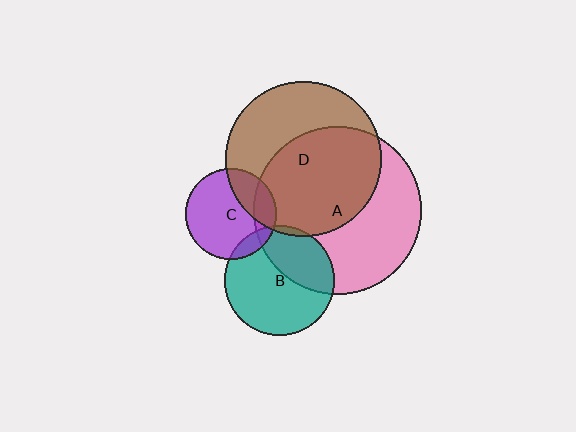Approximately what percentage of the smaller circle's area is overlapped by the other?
Approximately 10%.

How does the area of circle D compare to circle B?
Approximately 2.0 times.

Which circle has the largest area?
Circle A (pink).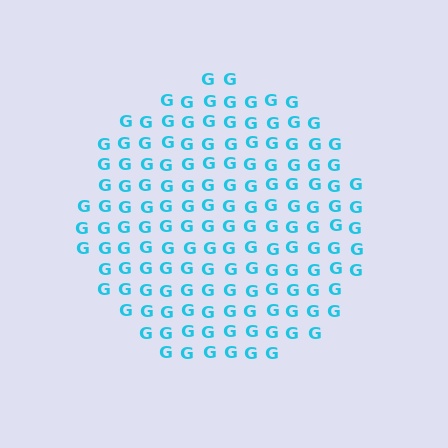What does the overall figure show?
The overall figure shows a circle.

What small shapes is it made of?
It is made of small letter G's.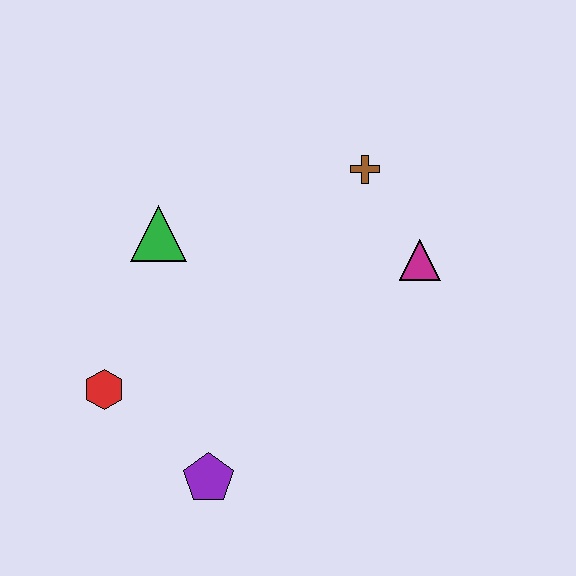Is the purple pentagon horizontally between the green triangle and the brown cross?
Yes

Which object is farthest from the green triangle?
The magenta triangle is farthest from the green triangle.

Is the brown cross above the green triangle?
Yes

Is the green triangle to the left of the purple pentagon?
Yes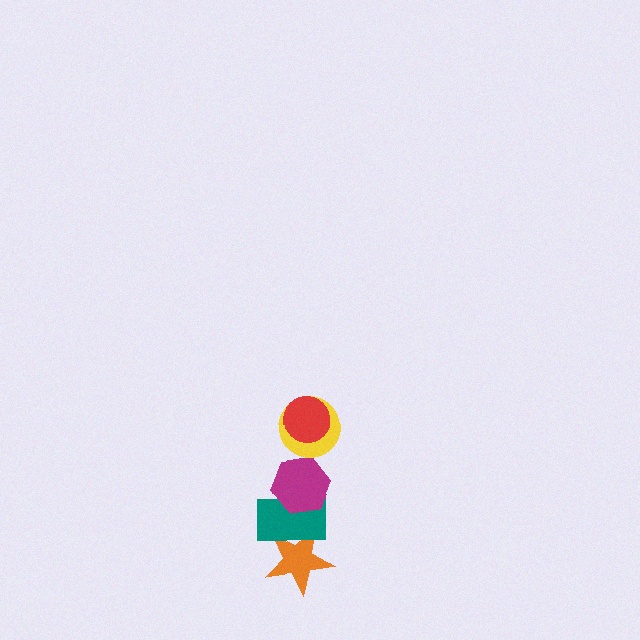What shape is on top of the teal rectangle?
The magenta hexagon is on top of the teal rectangle.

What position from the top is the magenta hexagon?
The magenta hexagon is 3rd from the top.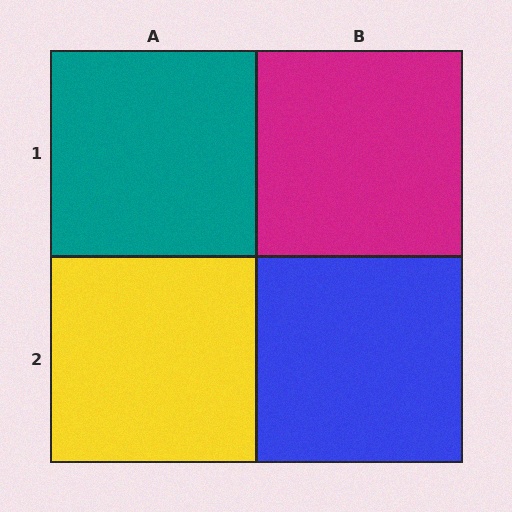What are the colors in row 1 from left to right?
Teal, magenta.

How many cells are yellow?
1 cell is yellow.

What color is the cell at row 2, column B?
Blue.